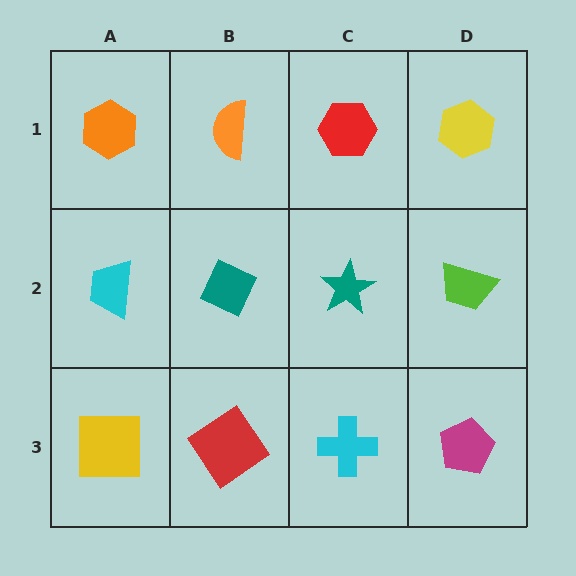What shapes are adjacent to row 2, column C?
A red hexagon (row 1, column C), a cyan cross (row 3, column C), a teal diamond (row 2, column B), a lime trapezoid (row 2, column D).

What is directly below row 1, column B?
A teal diamond.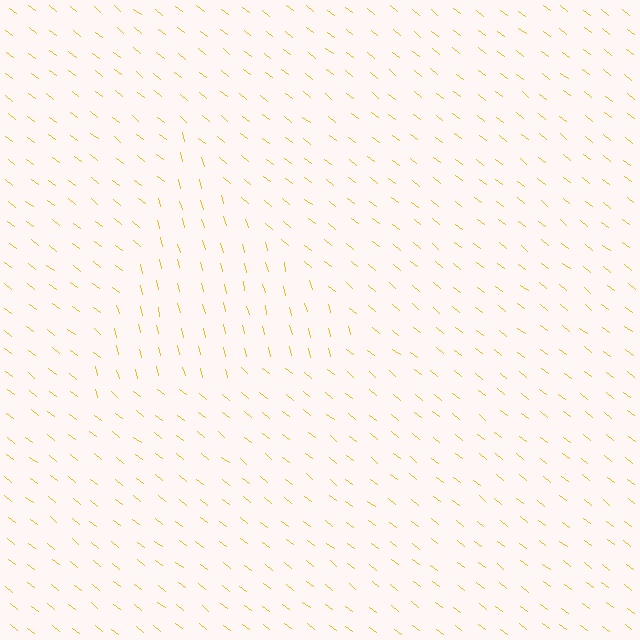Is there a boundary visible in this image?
Yes, there is a texture boundary formed by a change in line orientation.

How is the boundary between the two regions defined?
The boundary is defined purely by a change in line orientation (approximately 38 degrees difference). All lines are the same color and thickness.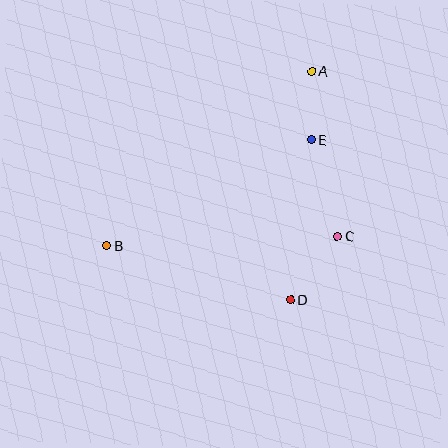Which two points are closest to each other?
Points A and E are closest to each other.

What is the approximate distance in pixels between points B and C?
The distance between B and C is approximately 231 pixels.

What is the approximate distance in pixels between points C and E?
The distance between C and E is approximately 100 pixels.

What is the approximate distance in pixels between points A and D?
The distance between A and D is approximately 229 pixels.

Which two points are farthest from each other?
Points A and B are farthest from each other.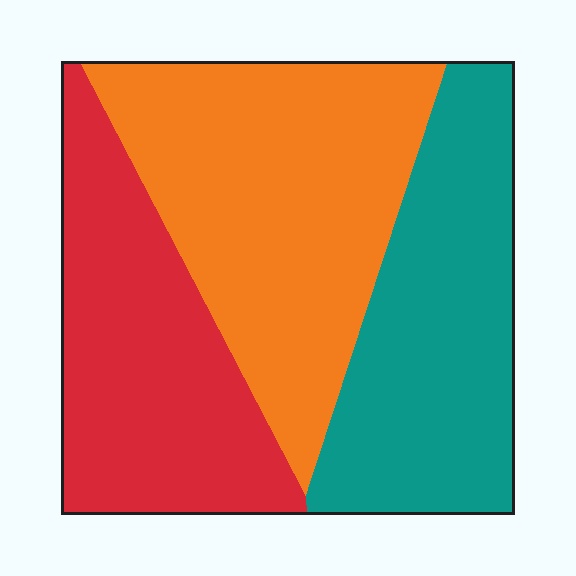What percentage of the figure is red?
Red takes up between a sixth and a third of the figure.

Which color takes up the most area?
Orange, at roughly 40%.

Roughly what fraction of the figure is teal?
Teal covers roughly 30% of the figure.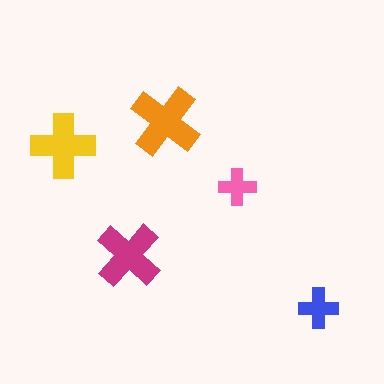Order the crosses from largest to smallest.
the orange one, the magenta one, the yellow one, the blue one, the pink one.